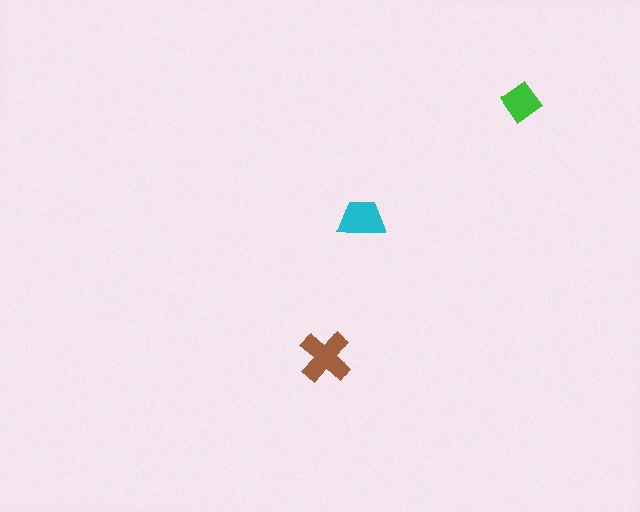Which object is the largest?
The brown cross.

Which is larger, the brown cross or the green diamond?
The brown cross.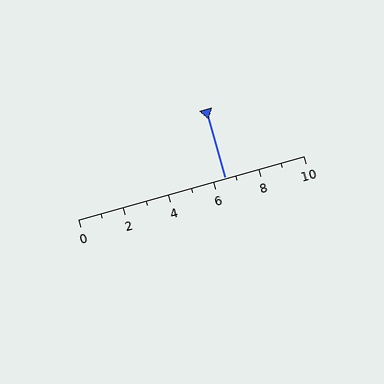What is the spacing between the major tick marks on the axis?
The major ticks are spaced 2 apart.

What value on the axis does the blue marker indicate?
The marker indicates approximately 6.5.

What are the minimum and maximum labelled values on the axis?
The axis runs from 0 to 10.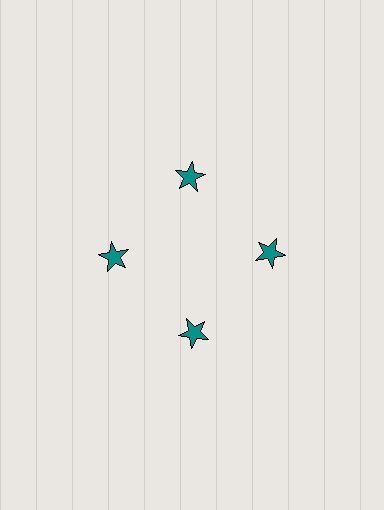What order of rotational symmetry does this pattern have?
This pattern has 4-fold rotational symmetry.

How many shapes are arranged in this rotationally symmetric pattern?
There are 4 shapes, arranged in 4 groups of 1.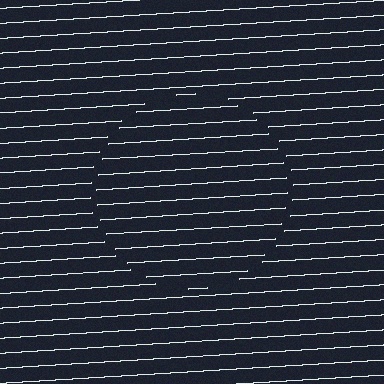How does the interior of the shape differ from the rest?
The interior of the shape contains the same grating, shifted by half a period — the contour is defined by the phase discontinuity where line-ends from the inner and outer gratings abut.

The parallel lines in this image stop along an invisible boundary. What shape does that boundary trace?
An illusory circle. The interior of the shape contains the same grating, shifted by half a period — the contour is defined by the phase discontinuity where line-ends from the inner and outer gratings abut.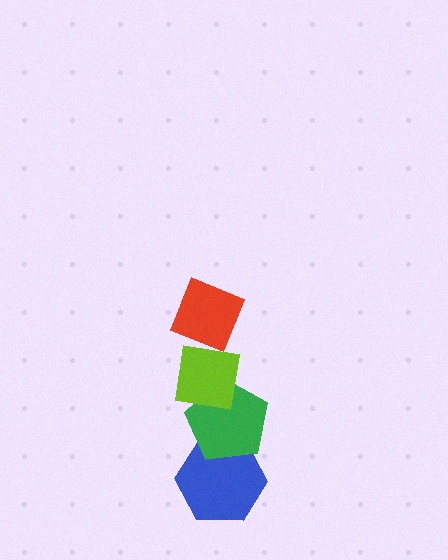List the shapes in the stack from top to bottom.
From top to bottom: the red diamond, the lime square, the green pentagon, the blue hexagon.